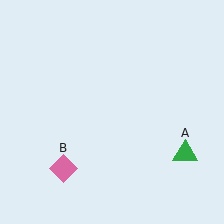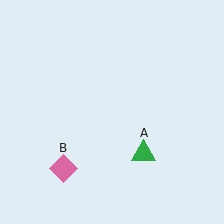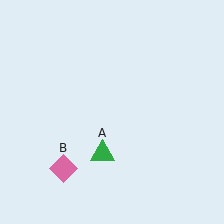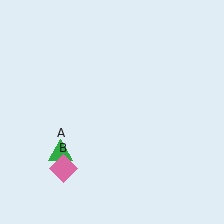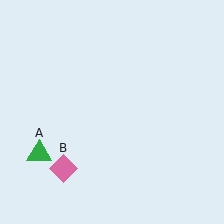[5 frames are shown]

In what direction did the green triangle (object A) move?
The green triangle (object A) moved left.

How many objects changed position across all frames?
1 object changed position: green triangle (object A).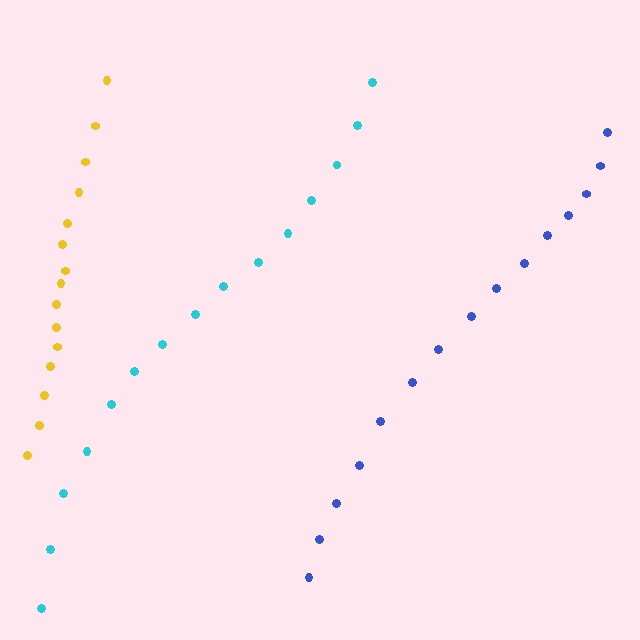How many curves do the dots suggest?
There are 3 distinct paths.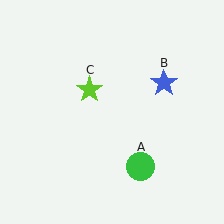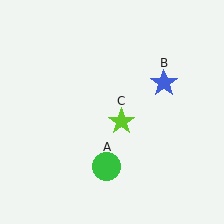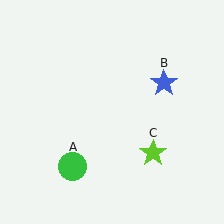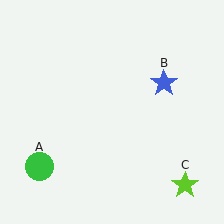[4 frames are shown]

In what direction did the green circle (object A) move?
The green circle (object A) moved left.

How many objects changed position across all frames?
2 objects changed position: green circle (object A), lime star (object C).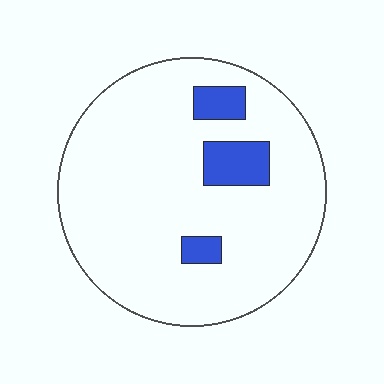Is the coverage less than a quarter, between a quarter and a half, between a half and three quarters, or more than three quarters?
Less than a quarter.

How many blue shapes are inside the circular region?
3.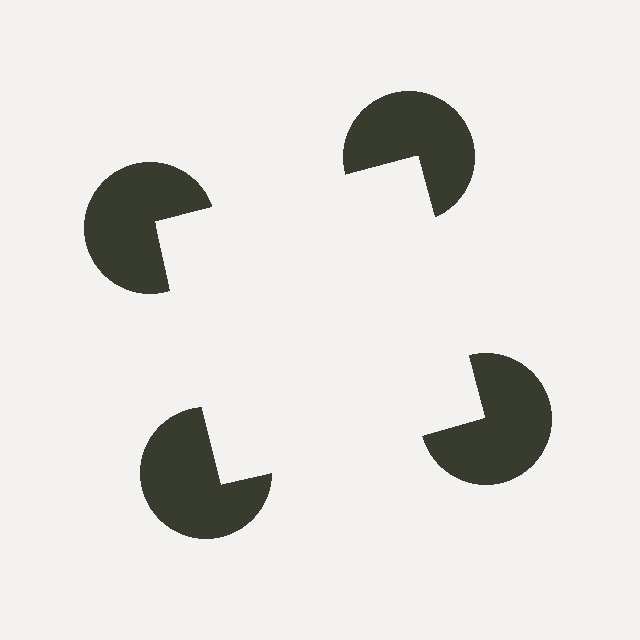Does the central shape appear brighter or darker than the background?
It typically appears slightly brighter than the background, even though no actual brightness change is drawn.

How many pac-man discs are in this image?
There are 4 — one at each vertex of the illusory square.